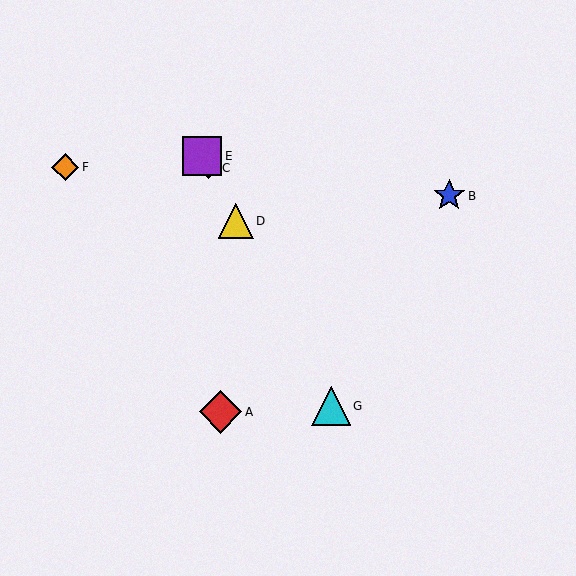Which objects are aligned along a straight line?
Objects C, D, E, G are aligned along a straight line.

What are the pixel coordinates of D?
Object D is at (236, 221).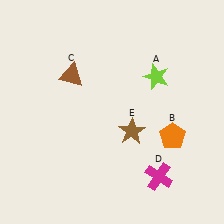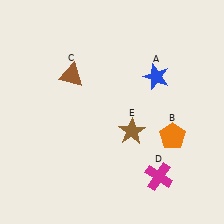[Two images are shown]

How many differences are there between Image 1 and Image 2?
There is 1 difference between the two images.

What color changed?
The star (A) changed from lime in Image 1 to blue in Image 2.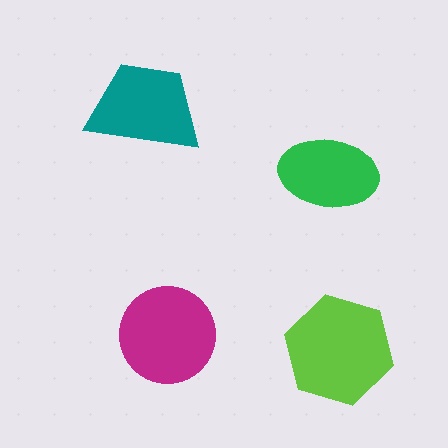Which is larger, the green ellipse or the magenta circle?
The magenta circle.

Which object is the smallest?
The green ellipse.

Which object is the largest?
The lime hexagon.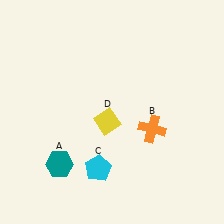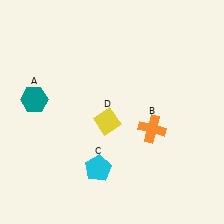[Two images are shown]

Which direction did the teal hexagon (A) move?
The teal hexagon (A) moved up.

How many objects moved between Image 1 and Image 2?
1 object moved between the two images.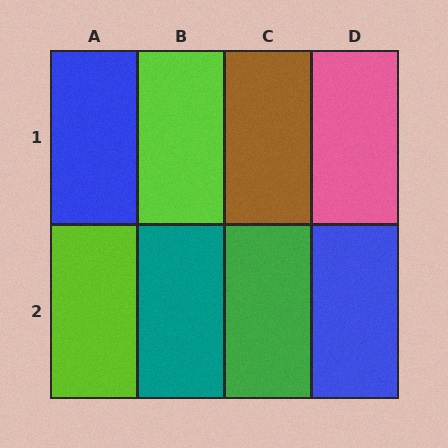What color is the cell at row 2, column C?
Green.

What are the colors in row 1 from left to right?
Blue, lime, brown, pink.